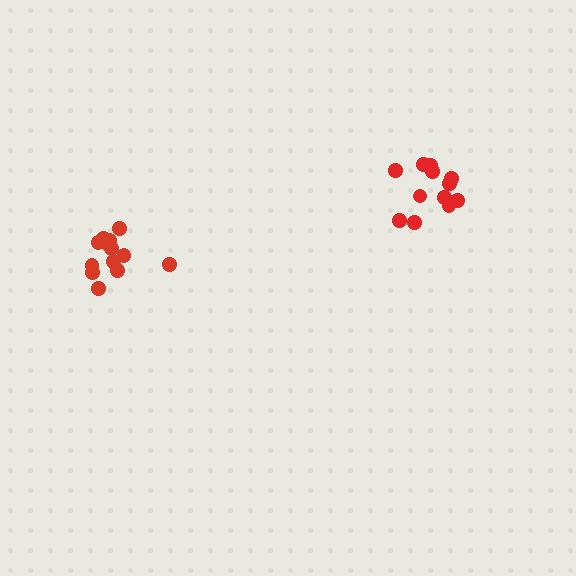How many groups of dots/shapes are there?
There are 2 groups.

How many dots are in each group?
Group 1: 13 dots, Group 2: 12 dots (25 total).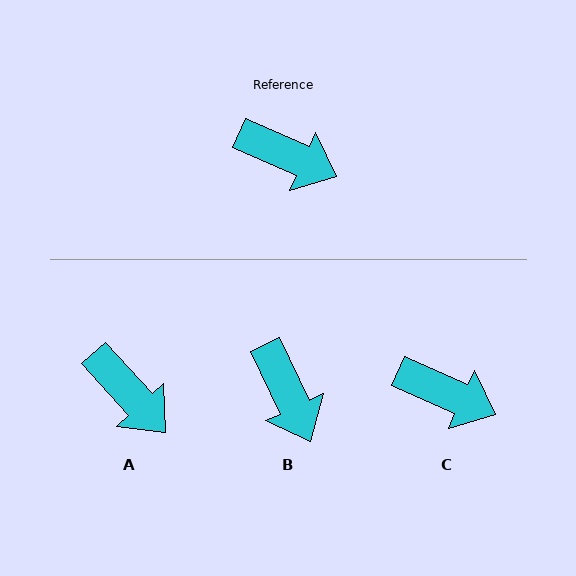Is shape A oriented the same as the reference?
No, it is off by about 24 degrees.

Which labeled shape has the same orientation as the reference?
C.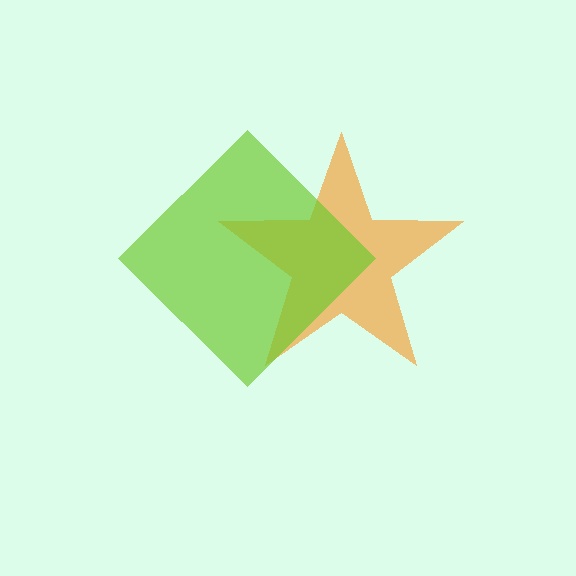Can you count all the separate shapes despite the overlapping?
Yes, there are 2 separate shapes.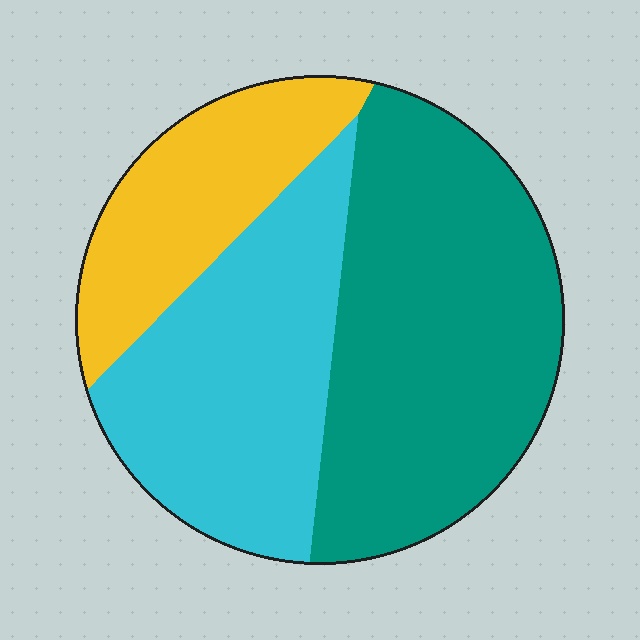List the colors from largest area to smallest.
From largest to smallest: teal, cyan, yellow.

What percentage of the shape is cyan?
Cyan takes up between a third and a half of the shape.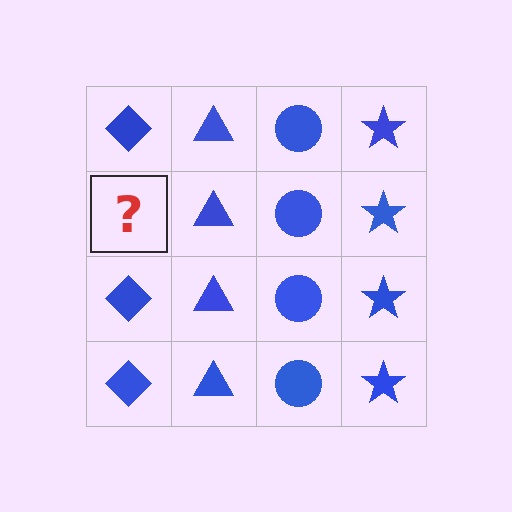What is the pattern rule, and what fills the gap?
The rule is that each column has a consistent shape. The gap should be filled with a blue diamond.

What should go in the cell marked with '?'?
The missing cell should contain a blue diamond.